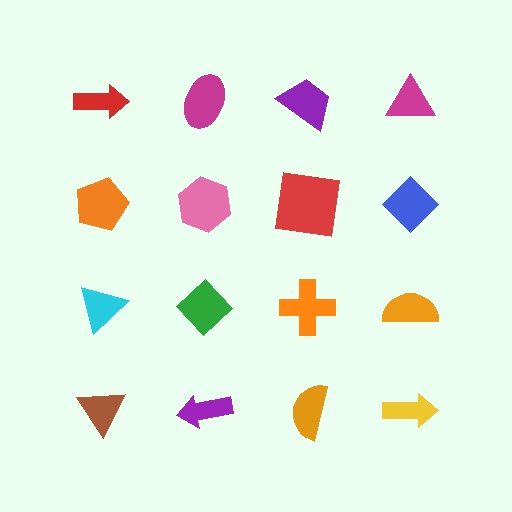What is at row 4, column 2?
A purple arrow.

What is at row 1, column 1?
A red arrow.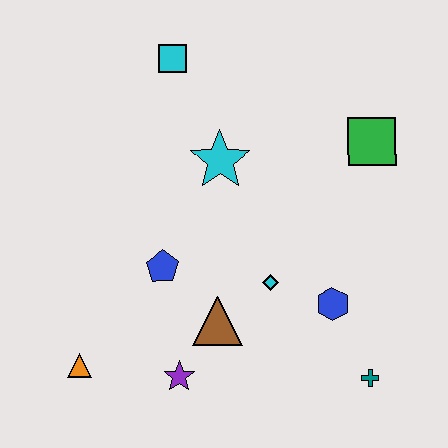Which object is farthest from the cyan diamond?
The cyan square is farthest from the cyan diamond.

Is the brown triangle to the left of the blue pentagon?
No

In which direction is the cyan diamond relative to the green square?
The cyan diamond is below the green square.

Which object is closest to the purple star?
The brown triangle is closest to the purple star.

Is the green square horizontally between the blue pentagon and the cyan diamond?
No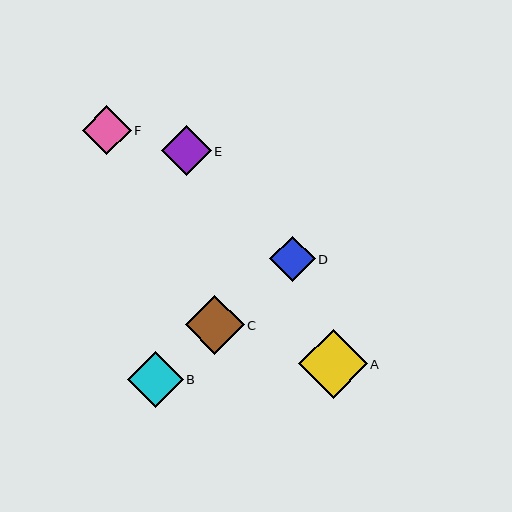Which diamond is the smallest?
Diamond D is the smallest with a size of approximately 46 pixels.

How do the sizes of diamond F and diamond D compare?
Diamond F and diamond D are approximately the same size.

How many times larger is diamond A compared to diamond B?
Diamond A is approximately 1.2 times the size of diamond B.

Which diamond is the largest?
Diamond A is the largest with a size of approximately 68 pixels.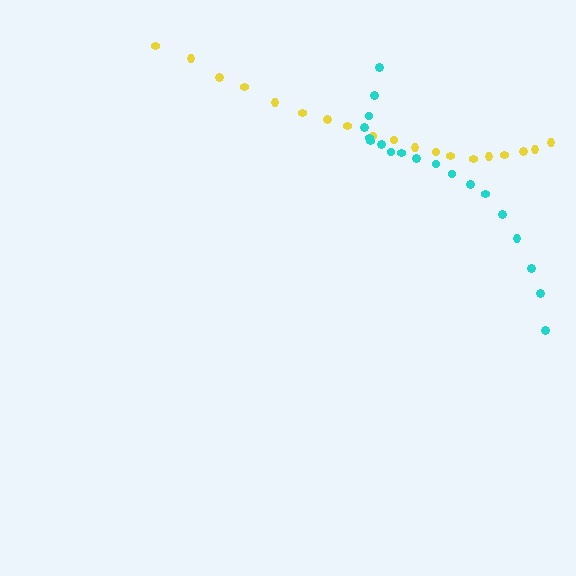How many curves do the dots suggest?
There are 2 distinct paths.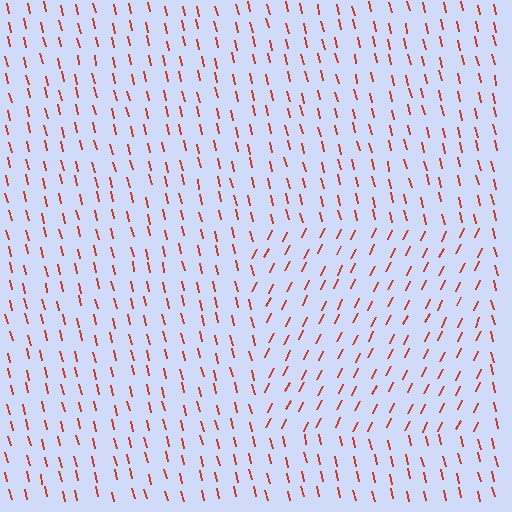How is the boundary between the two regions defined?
The boundary is defined purely by a change in line orientation (approximately 38 degrees difference). All lines are the same color and thickness.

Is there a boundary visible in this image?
Yes, there is a texture boundary formed by a change in line orientation.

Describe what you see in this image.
The image is filled with small red line segments. A rectangle region in the image has lines oriented differently from the surrounding lines, creating a visible texture boundary.